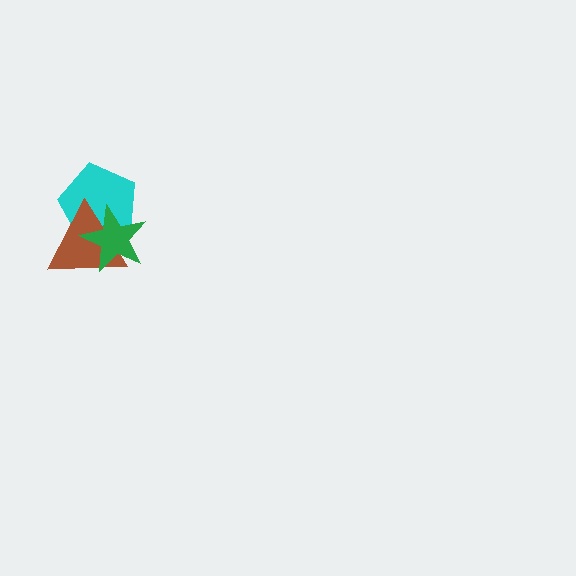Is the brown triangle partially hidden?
Yes, it is partially covered by another shape.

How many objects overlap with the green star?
2 objects overlap with the green star.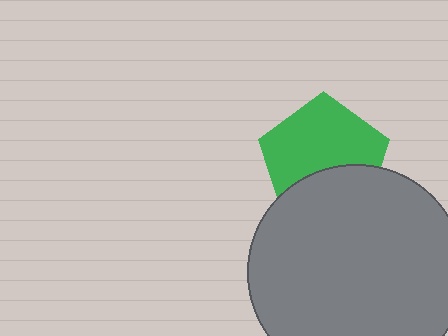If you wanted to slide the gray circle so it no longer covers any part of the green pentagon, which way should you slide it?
Slide it down — that is the most direct way to separate the two shapes.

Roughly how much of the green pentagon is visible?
About half of it is visible (roughly 63%).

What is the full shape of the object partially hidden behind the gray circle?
The partially hidden object is a green pentagon.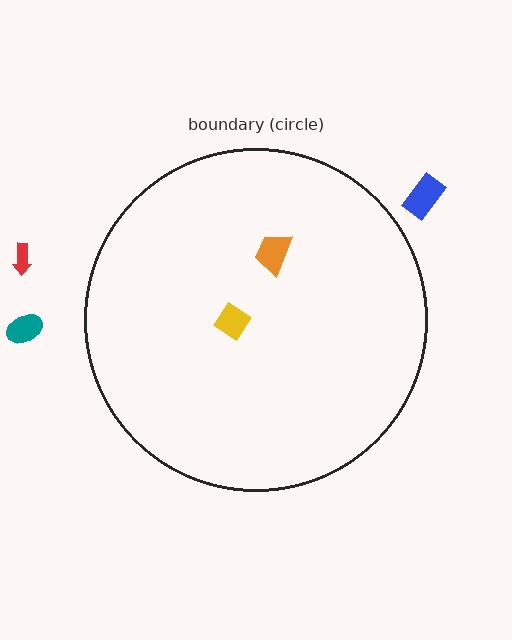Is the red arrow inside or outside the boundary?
Outside.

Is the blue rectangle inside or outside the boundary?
Outside.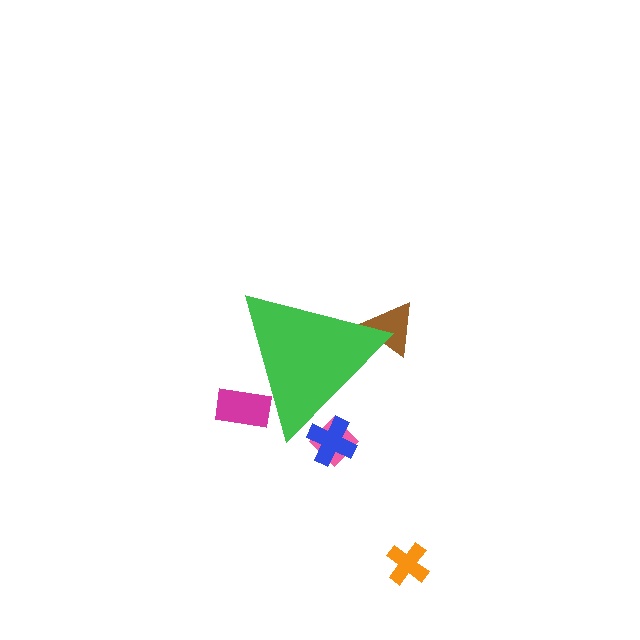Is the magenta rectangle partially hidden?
Yes, the magenta rectangle is partially hidden behind the green triangle.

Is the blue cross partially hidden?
Yes, the blue cross is partially hidden behind the green triangle.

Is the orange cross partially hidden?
No, the orange cross is fully visible.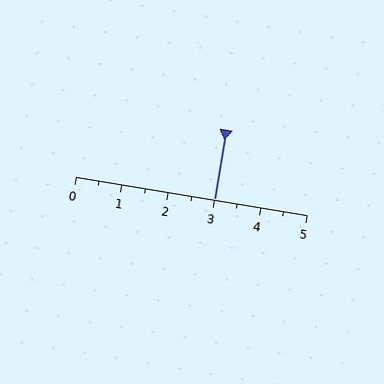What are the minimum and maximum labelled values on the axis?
The axis runs from 0 to 5.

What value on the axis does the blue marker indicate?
The marker indicates approximately 3.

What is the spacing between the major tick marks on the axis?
The major ticks are spaced 1 apart.